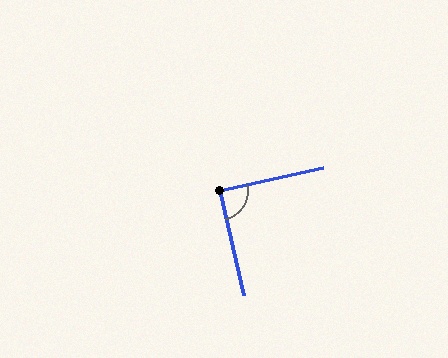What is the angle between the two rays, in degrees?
Approximately 90 degrees.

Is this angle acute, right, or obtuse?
It is approximately a right angle.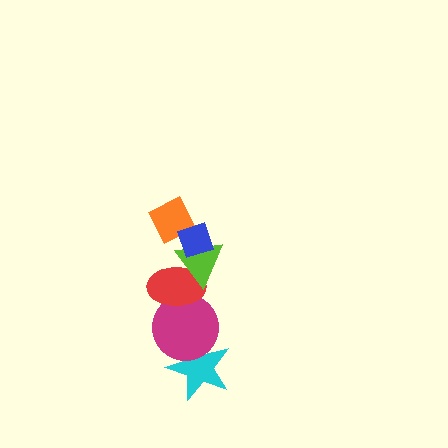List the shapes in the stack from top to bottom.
From top to bottom: the blue diamond, the orange diamond, the lime triangle, the red ellipse, the magenta circle, the cyan star.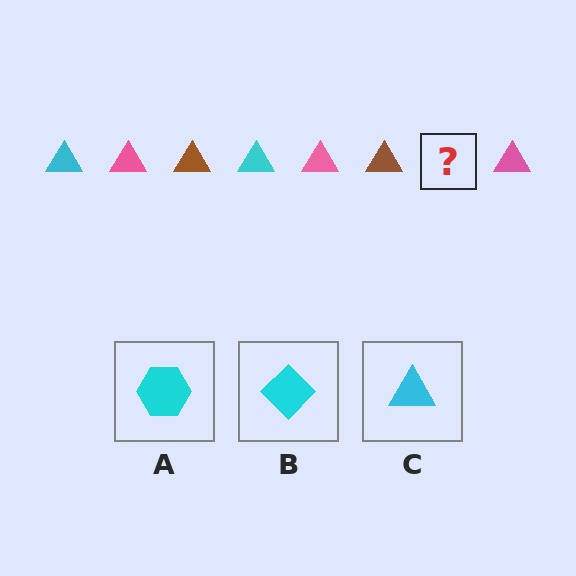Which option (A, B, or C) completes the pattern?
C.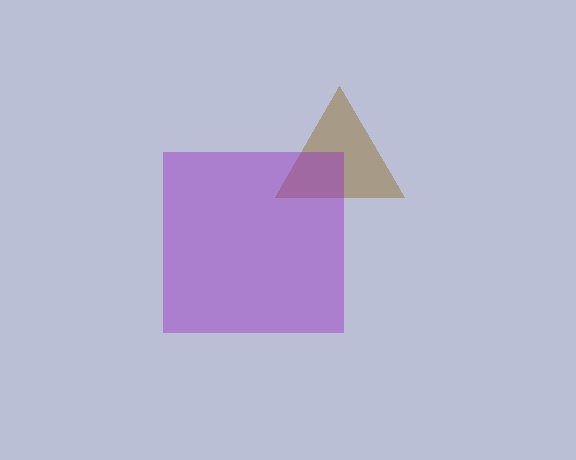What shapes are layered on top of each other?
The layered shapes are: a brown triangle, a purple square.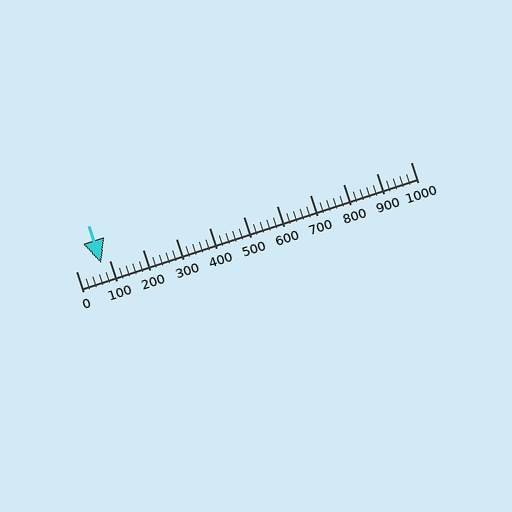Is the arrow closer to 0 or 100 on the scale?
The arrow is closer to 100.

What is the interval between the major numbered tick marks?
The major tick marks are spaced 100 units apart.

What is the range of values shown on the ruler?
The ruler shows values from 0 to 1000.